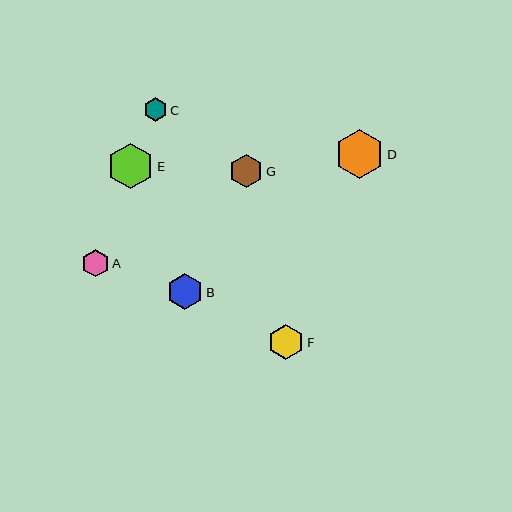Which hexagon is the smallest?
Hexagon C is the smallest with a size of approximately 23 pixels.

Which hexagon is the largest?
Hexagon D is the largest with a size of approximately 49 pixels.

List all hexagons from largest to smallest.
From largest to smallest: D, E, B, F, G, A, C.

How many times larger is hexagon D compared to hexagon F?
Hexagon D is approximately 1.4 times the size of hexagon F.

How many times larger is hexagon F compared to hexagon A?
Hexagon F is approximately 1.3 times the size of hexagon A.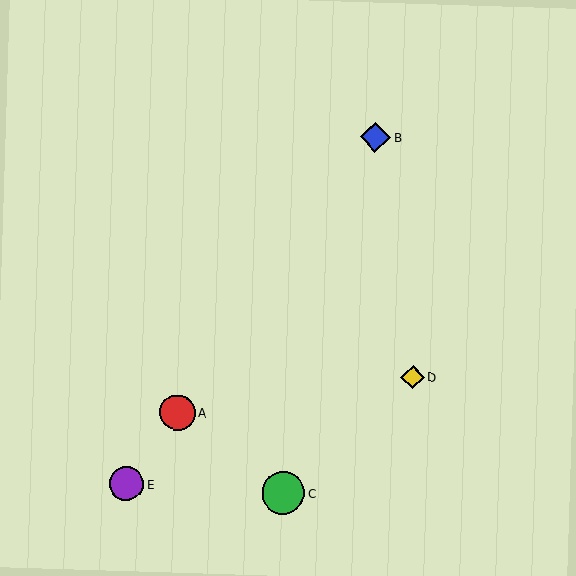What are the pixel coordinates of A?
Object A is at (178, 413).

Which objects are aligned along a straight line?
Objects A, B, E are aligned along a straight line.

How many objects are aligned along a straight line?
3 objects (A, B, E) are aligned along a straight line.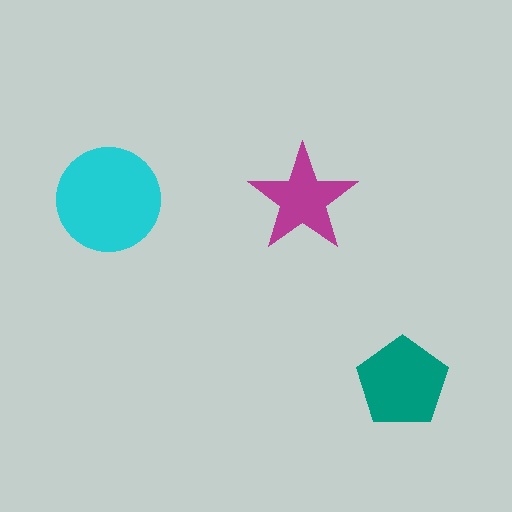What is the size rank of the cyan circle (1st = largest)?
1st.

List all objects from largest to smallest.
The cyan circle, the teal pentagon, the magenta star.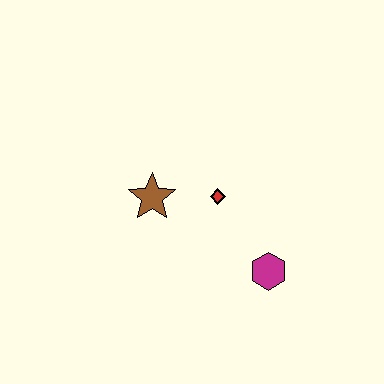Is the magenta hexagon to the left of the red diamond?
No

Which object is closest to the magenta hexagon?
The red diamond is closest to the magenta hexagon.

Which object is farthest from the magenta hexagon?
The brown star is farthest from the magenta hexagon.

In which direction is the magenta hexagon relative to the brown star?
The magenta hexagon is to the right of the brown star.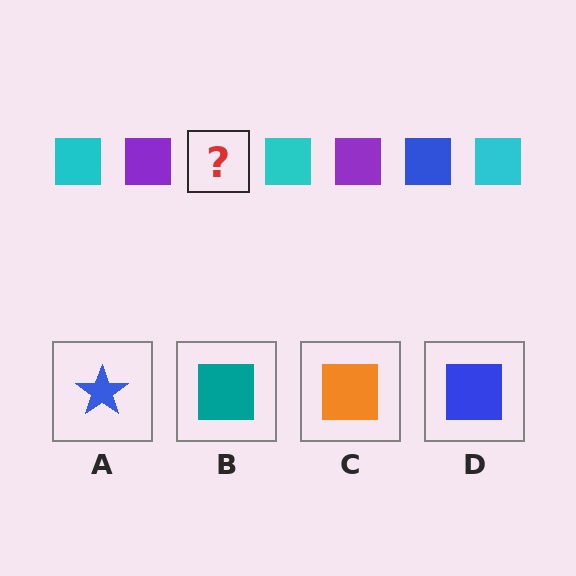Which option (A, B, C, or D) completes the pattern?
D.